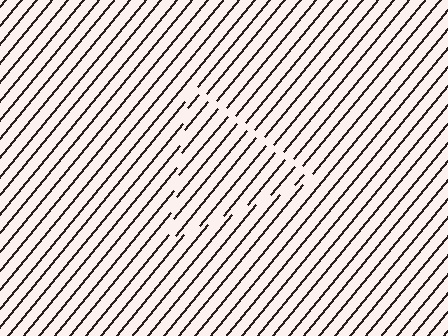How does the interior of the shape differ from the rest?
The interior of the shape contains the same grating, shifted by half a period — the contour is defined by the phase discontinuity where line-ends from the inner and outer gratings abut.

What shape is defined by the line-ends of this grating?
An illusory triangle. The interior of the shape contains the same grating, shifted by half a period — the contour is defined by the phase discontinuity where line-ends from the inner and outer gratings abut.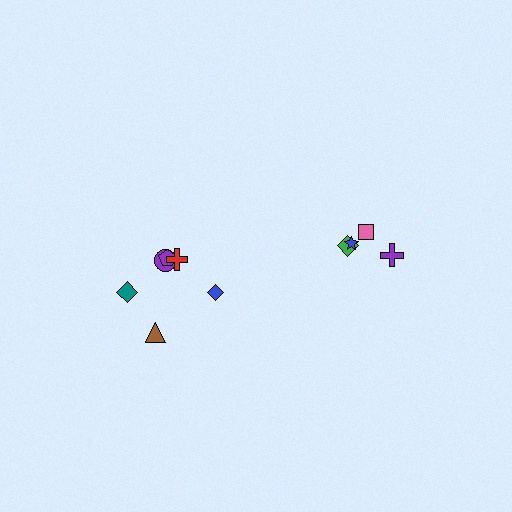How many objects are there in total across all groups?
There are 10 objects.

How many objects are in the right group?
There are 4 objects.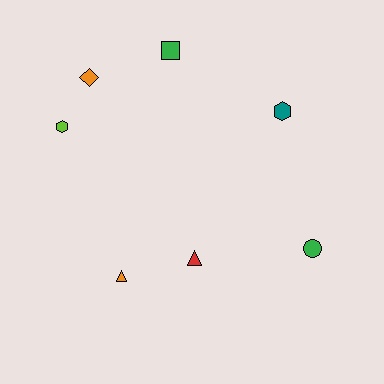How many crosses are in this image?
There are no crosses.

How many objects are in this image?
There are 7 objects.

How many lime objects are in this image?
There is 1 lime object.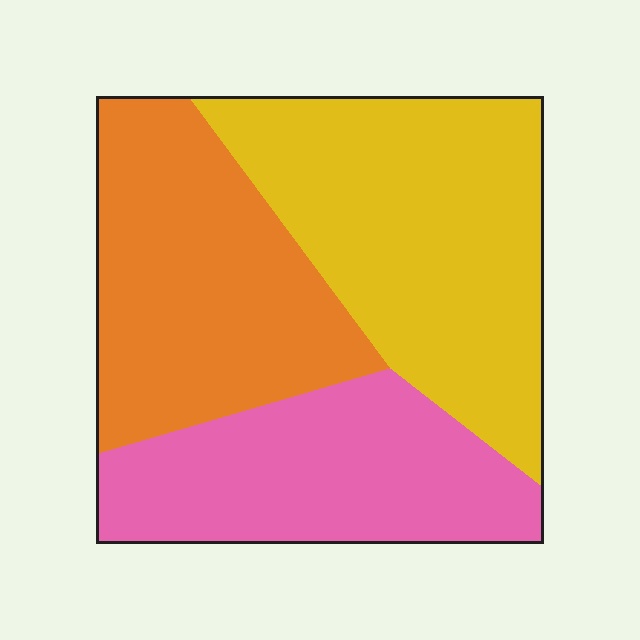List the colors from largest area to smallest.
From largest to smallest: yellow, orange, pink.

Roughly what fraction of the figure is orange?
Orange covers about 35% of the figure.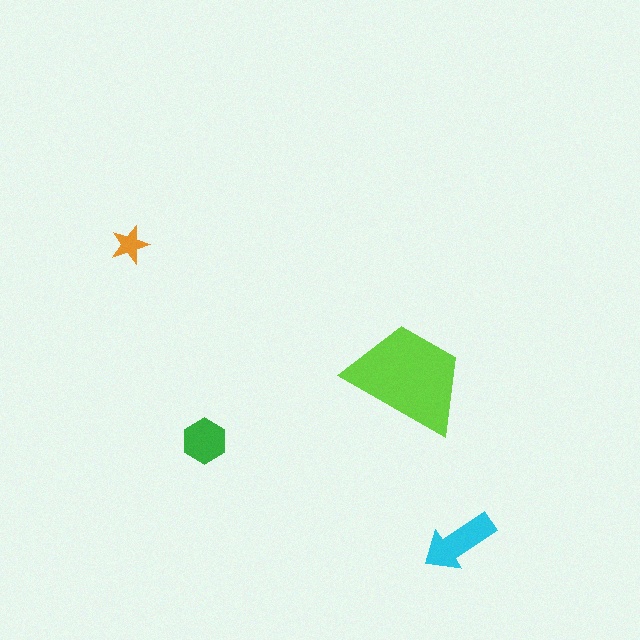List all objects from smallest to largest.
The orange star, the green hexagon, the cyan arrow, the lime trapezoid.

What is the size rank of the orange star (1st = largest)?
4th.